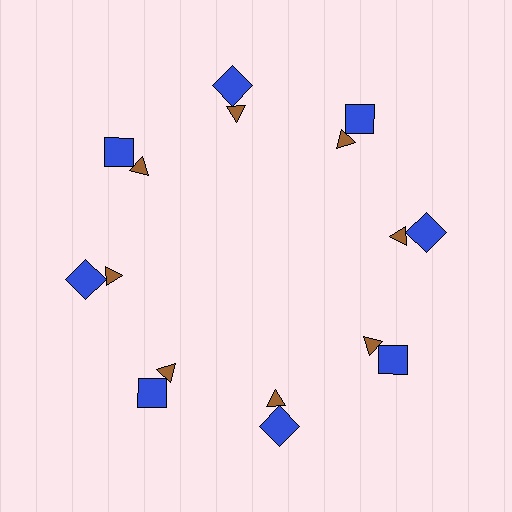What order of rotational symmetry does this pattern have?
This pattern has 8-fold rotational symmetry.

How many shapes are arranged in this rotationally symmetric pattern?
There are 16 shapes, arranged in 8 groups of 2.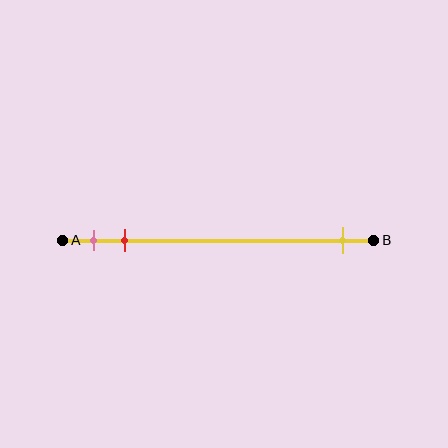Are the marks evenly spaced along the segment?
No, the marks are not evenly spaced.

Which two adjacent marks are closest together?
The pink and red marks are the closest adjacent pair.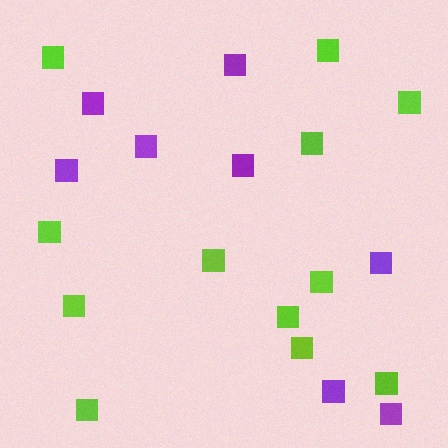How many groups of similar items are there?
There are 2 groups: one group of purple squares (8) and one group of lime squares (12).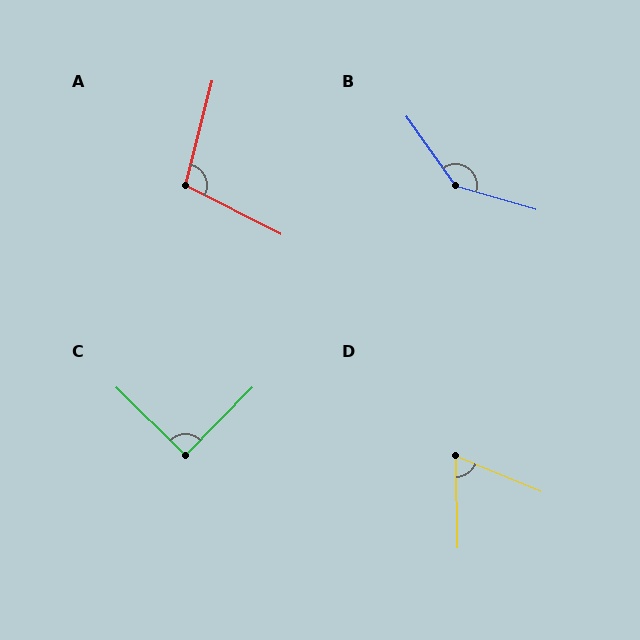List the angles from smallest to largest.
D (66°), C (91°), A (103°), B (141°).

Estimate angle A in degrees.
Approximately 103 degrees.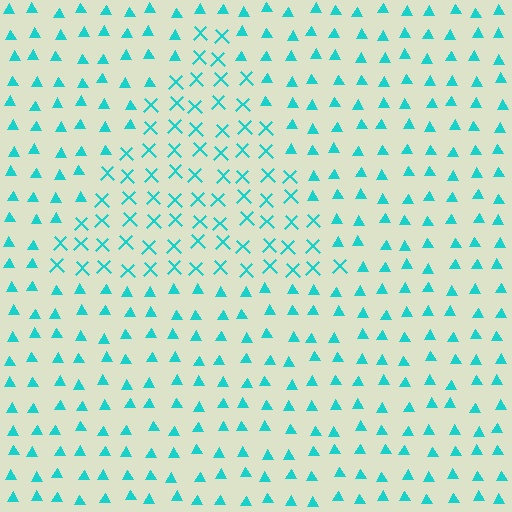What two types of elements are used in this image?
The image uses X marks inside the triangle region and triangles outside it.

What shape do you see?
I see a triangle.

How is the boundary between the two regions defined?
The boundary is defined by a change in element shape: X marks inside vs. triangles outside. All elements share the same color and spacing.